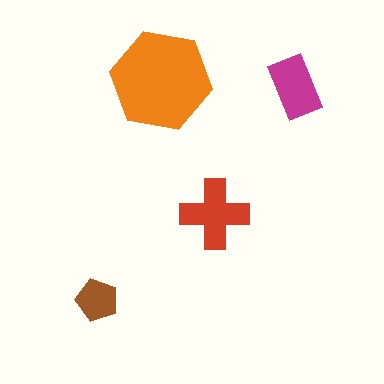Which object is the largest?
The orange hexagon.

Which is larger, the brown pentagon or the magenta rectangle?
The magenta rectangle.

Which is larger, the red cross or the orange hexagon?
The orange hexagon.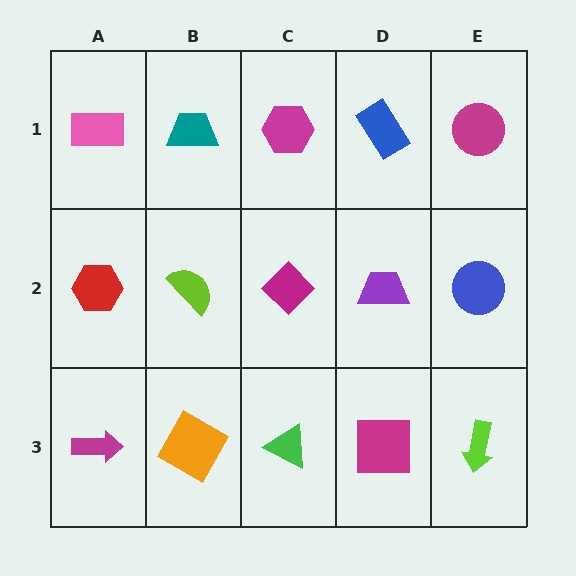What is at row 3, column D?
A magenta square.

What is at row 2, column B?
A lime semicircle.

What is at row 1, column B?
A teal trapezoid.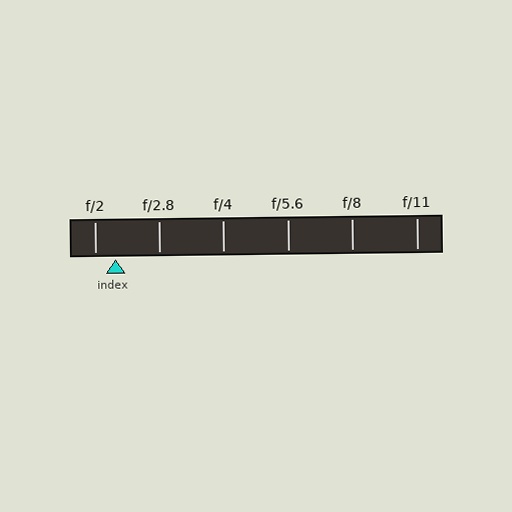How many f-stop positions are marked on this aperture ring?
There are 6 f-stop positions marked.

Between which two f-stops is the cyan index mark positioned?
The index mark is between f/2 and f/2.8.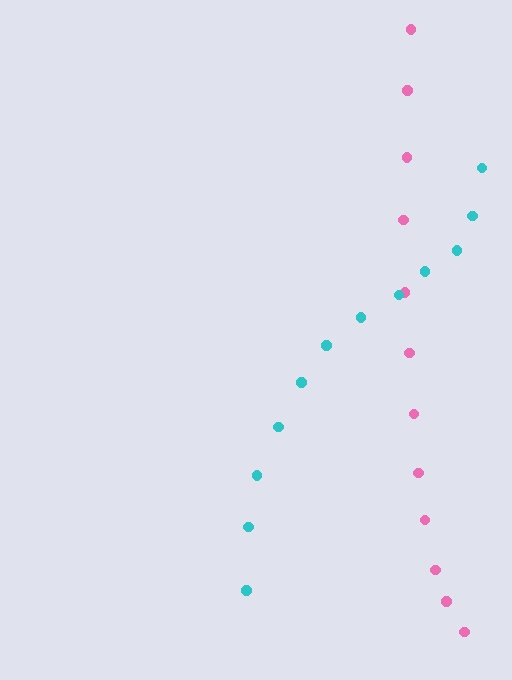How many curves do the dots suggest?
There are 2 distinct paths.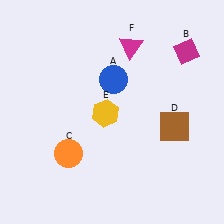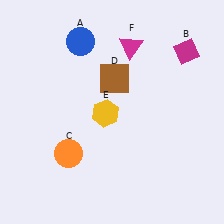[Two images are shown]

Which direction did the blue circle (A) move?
The blue circle (A) moved up.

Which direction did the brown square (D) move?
The brown square (D) moved left.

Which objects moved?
The objects that moved are: the blue circle (A), the brown square (D).